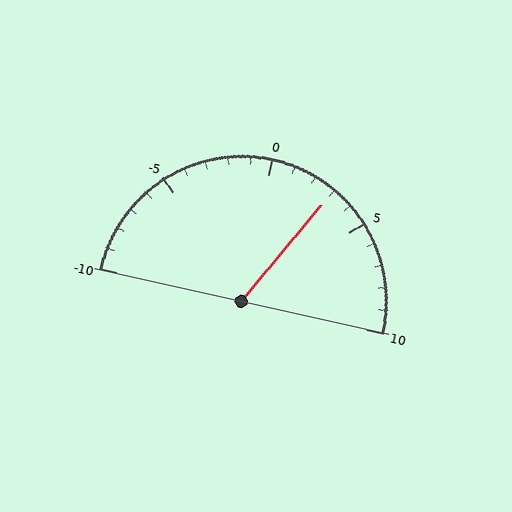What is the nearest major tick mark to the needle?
The nearest major tick mark is 5.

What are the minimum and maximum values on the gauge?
The gauge ranges from -10 to 10.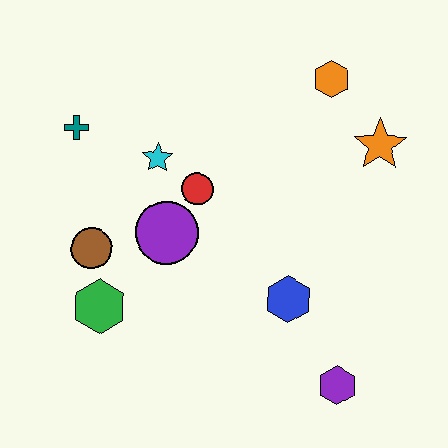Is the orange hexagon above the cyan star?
Yes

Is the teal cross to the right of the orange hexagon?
No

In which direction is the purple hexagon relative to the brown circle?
The purple hexagon is to the right of the brown circle.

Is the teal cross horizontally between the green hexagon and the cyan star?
No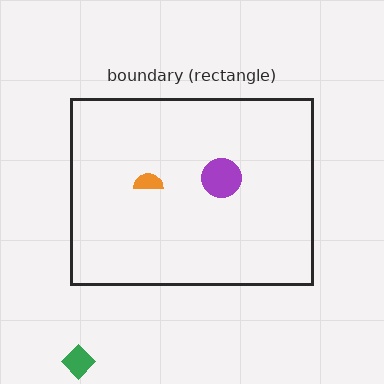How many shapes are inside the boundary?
2 inside, 1 outside.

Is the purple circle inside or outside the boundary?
Inside.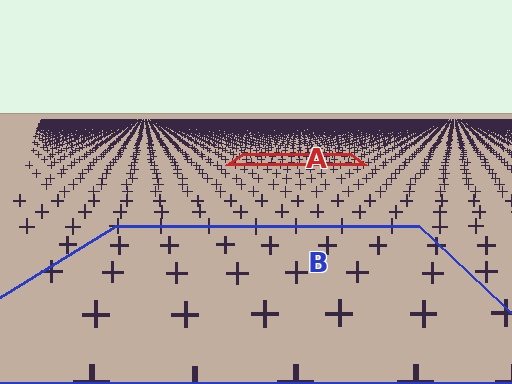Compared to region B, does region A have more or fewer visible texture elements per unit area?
Region A has more texture elements per unit area — they are packed more densely because it is farther away.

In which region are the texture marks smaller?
The texture marks are smaller in region A, because it is farther away.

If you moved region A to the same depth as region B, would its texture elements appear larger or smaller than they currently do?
They would appear larger. At a closer depth, the same texture elements are projected at a bigger on-screen size.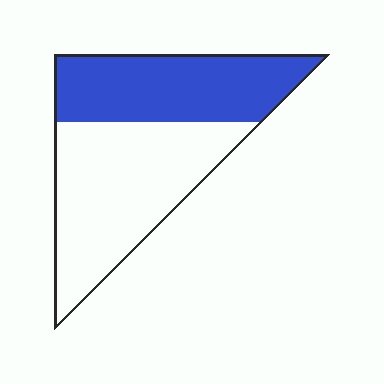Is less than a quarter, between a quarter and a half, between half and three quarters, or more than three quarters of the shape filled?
Between a quarter and a half.